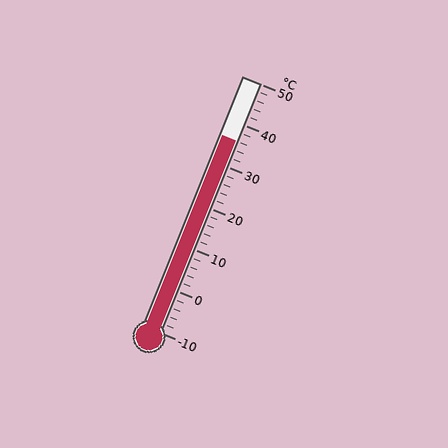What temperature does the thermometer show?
The thermometer shows approximately 36°C.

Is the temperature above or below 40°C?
The temperature is below 40°C.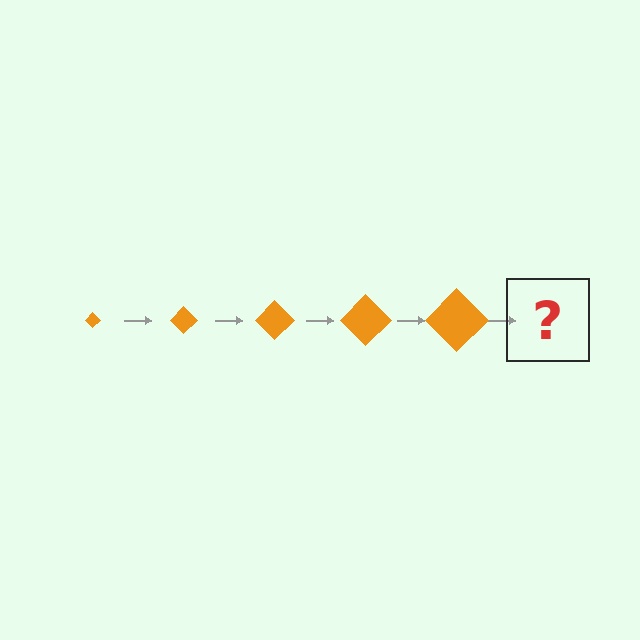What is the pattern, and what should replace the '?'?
The pattern is that the diamond gets progressively larger each step. The '?' should be an orange diamond, larger than the previous one.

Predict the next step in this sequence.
The next step is an orange diamond, larger than the previous one.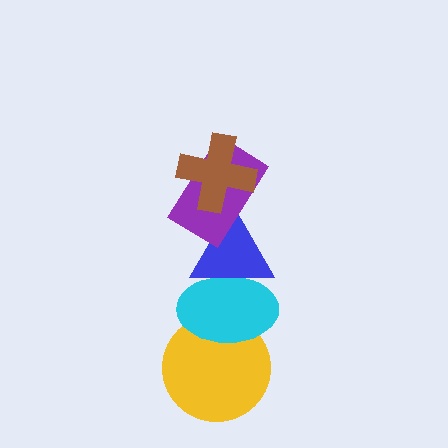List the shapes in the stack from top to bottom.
From top to bottom: the brown cross, the purple rectangle, the blue triangle, the cyan ellipse, the yellow circle.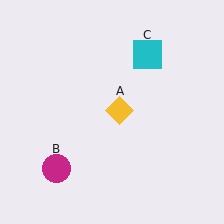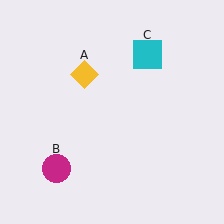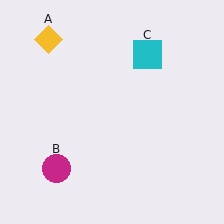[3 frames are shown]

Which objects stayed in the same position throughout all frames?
Magenta circle (object B) and cyan square (object C) remained stationary.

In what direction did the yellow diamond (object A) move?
The yellow diamond (object A) moved up and to the left.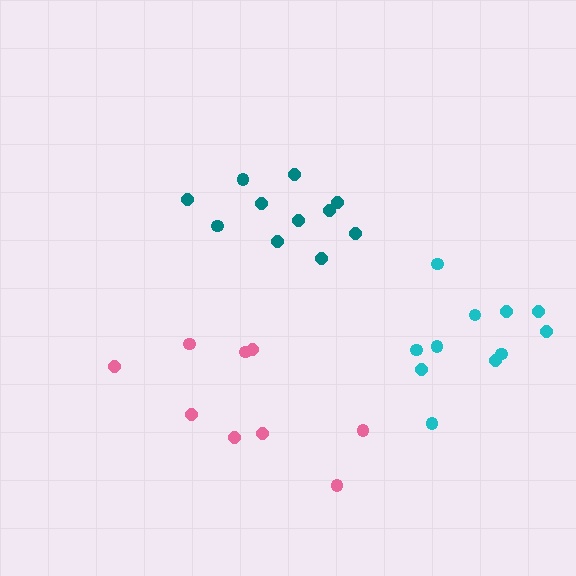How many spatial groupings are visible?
There are 3 spatial groupings.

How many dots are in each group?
Group 1: 9 dots, Group 2: 11 dots, Group 3: 11 dots (31 total).